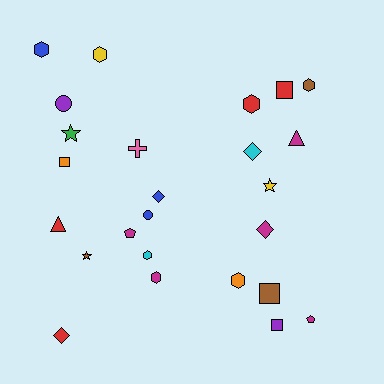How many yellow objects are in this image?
There are 2 yellow objects.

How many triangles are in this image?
There are 2 triangles.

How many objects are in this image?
There are 25 objects.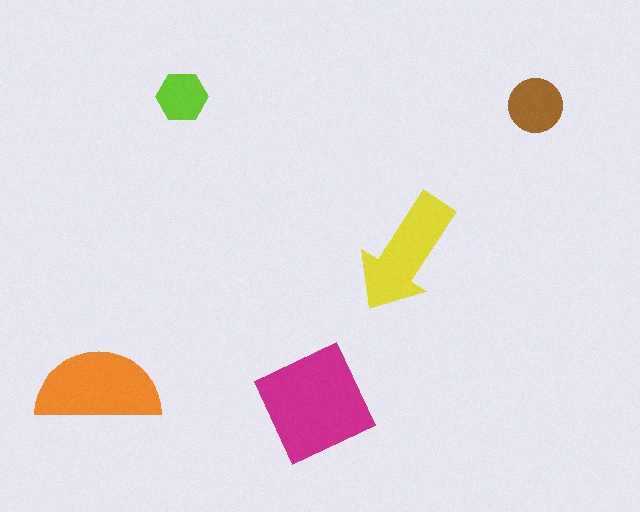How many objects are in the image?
There are 5 objects in the image.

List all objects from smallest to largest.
The lime hexagon, the brown circle, the yellow arrow, the orange semicircle, the magenta square.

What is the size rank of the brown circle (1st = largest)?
4th.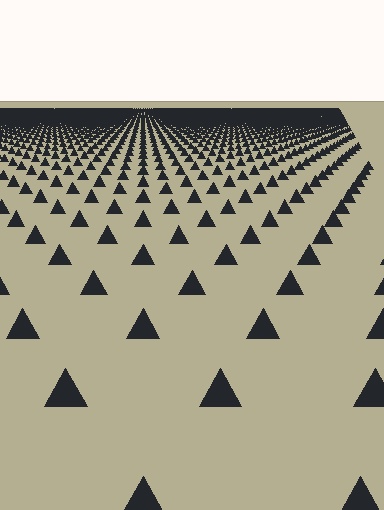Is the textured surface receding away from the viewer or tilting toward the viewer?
The surface is receding away from the viewer. Texture elements get smaller and denser toward the top.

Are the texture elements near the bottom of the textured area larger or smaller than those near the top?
Larger. Near the bottom, elements are closer to the viewer and appear at a bigger on-screen size.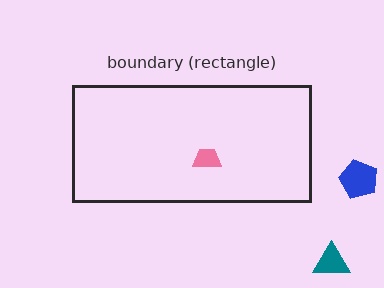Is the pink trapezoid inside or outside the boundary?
Inside.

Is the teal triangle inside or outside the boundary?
Outside.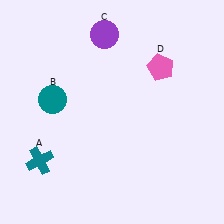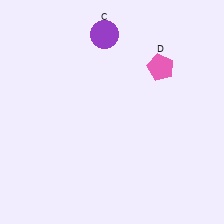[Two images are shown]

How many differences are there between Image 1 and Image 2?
There are 2 differences between the two images.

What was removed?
The teal cross (A), the teal circle (B) were removed in Image 2.